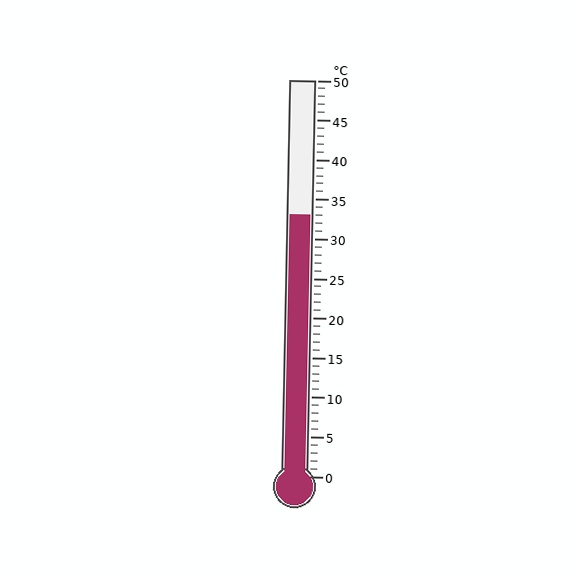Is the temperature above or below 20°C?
The temperature is above 20°C.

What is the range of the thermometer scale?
The thermometer scale ranges from 0°C to 50°C.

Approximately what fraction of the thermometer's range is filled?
The thermometer is filled to approximately 65% of its range.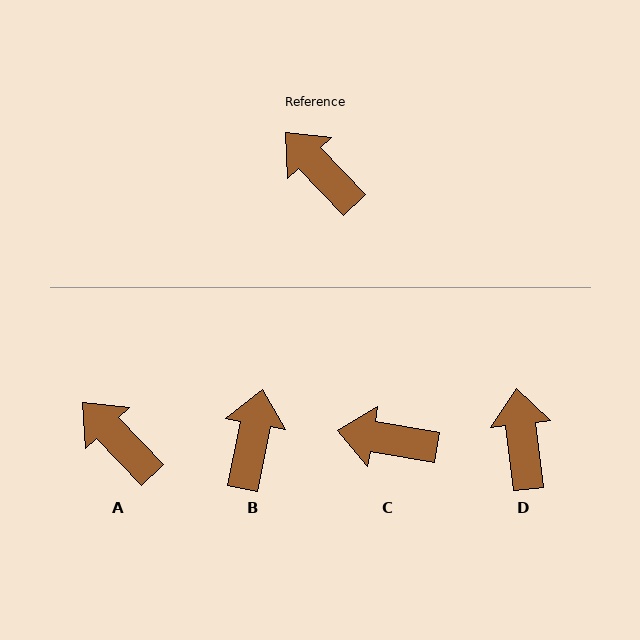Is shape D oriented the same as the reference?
No, it is off by about 37 degrees.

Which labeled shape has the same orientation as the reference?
A.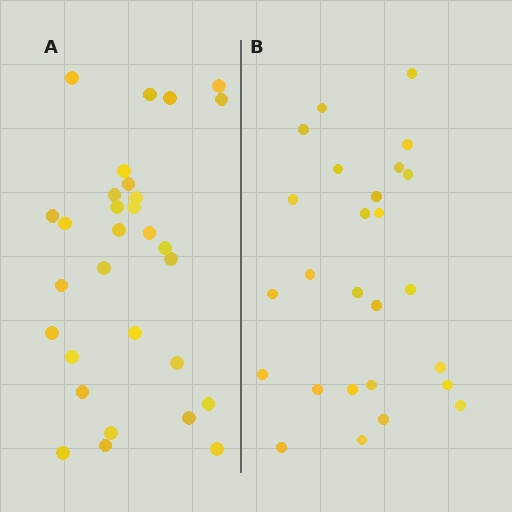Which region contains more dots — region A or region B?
Region A (the left region) has more dots.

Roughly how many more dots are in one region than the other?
Region A has about 4 more dots than region B.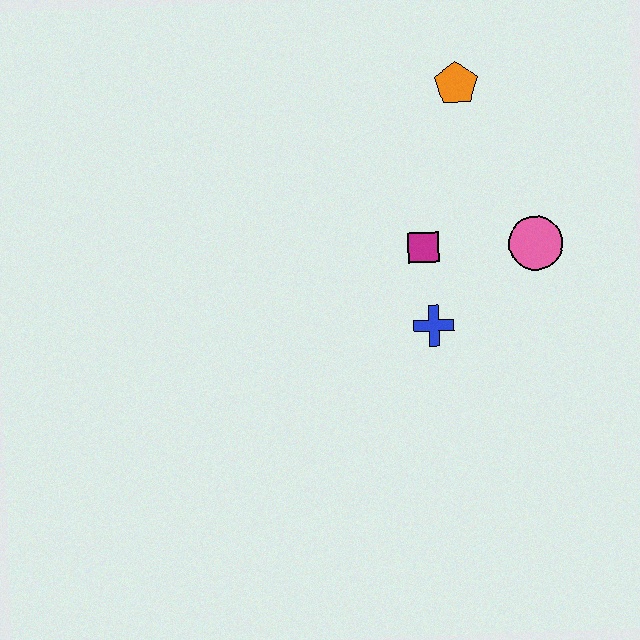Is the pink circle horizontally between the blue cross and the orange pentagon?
No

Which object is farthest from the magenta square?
The orange pentagon is farthest from the magenta square.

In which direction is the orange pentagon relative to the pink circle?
The orange pentagon is above the pink circle.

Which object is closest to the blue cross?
The magenta square is closest to the blue cross.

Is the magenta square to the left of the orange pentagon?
Yes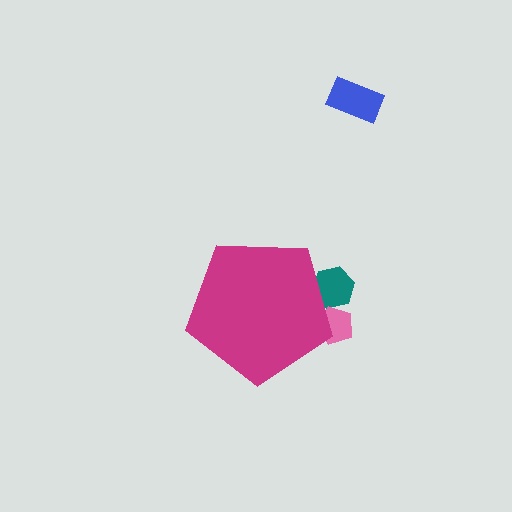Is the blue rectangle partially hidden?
No, the blue rectangle is fully visible.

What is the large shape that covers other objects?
A magenta pentagon.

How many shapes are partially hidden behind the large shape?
2 shapes are partially hidden.